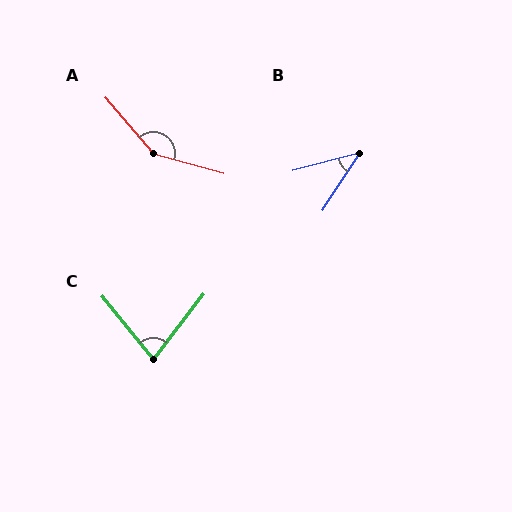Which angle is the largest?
A, at approximately 146 degrees.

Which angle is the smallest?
B, at approximately 42 degrees.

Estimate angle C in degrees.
Approximately 77 degrees.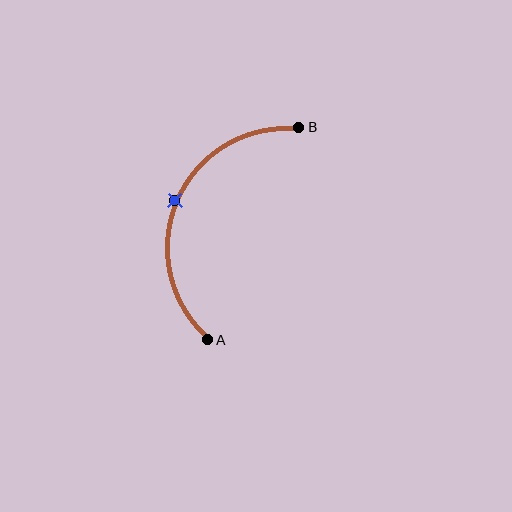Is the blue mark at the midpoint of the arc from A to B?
Yes. The blue mark lies on the arc at equal arc-length from both A and B — it is the arc midpoint.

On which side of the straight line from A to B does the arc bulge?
The arc bulges to the left of the straight line connecting A and B.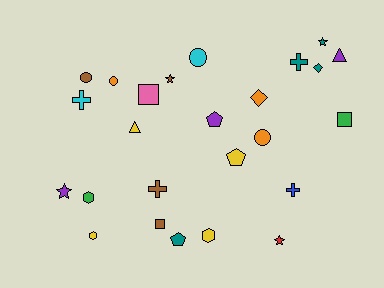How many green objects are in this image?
There are 2 green objects.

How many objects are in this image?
There are 25 objects.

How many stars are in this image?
There are 4 stars.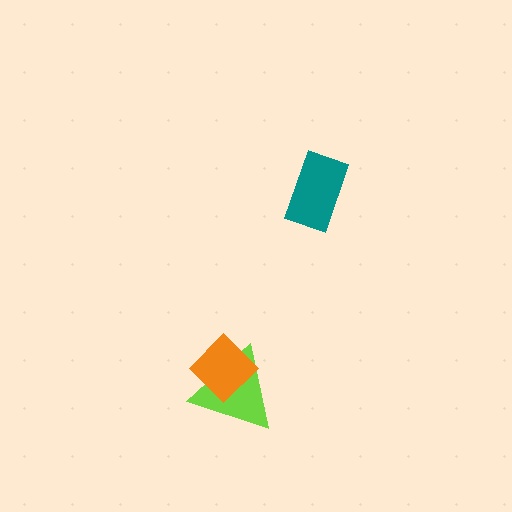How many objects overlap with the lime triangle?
1 object overlaps with the lime triangle.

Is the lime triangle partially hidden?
Yes, it is partially covered by another shape.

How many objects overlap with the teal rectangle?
0 objects overlap with the teal rectangle.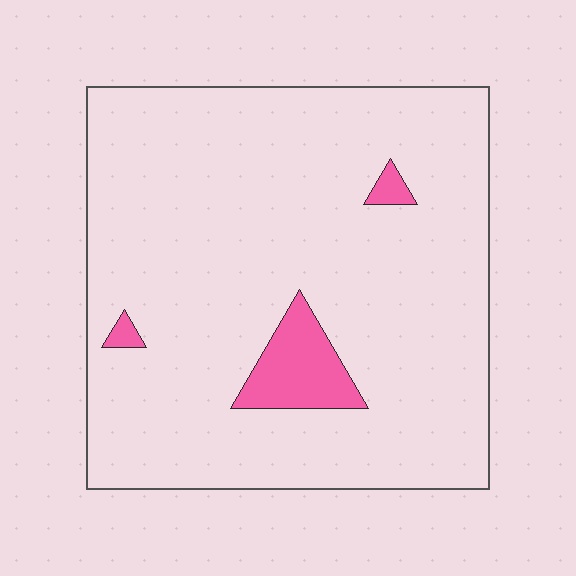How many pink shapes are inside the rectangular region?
3.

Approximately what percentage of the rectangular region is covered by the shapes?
Approximately 5%.